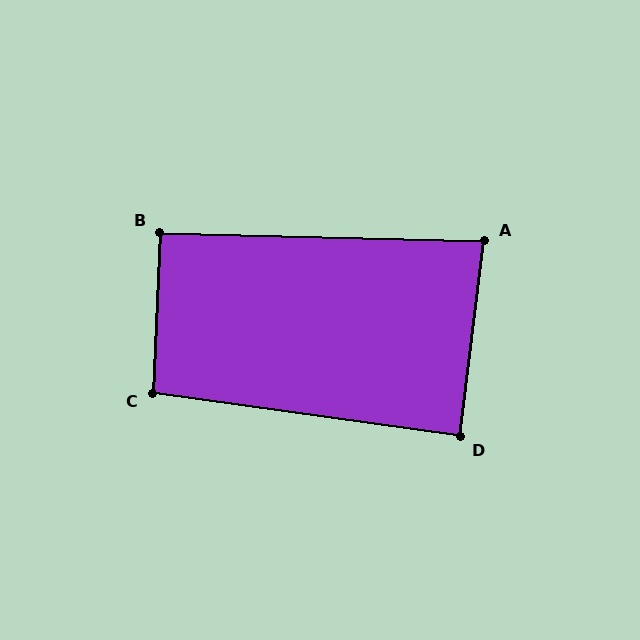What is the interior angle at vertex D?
Approximately 89 degrees (approximately right).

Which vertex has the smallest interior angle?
A, at approximately 85 degrees.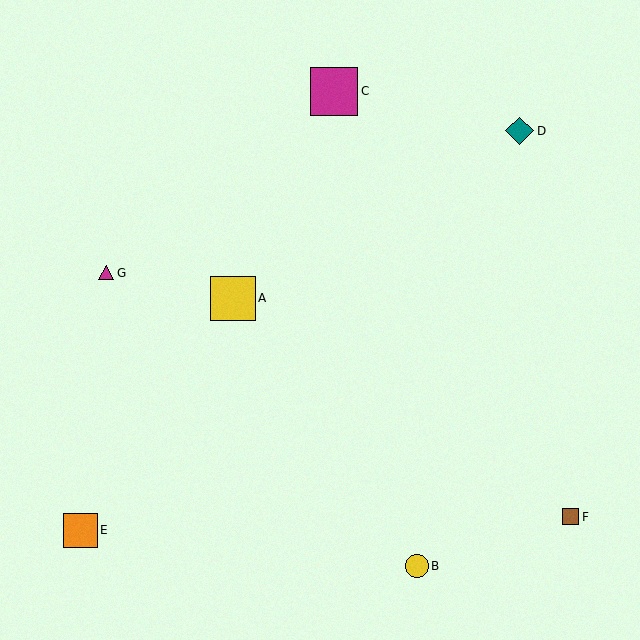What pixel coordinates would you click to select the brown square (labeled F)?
Click at (571, 517) to select the brown square F.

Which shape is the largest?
The magenta square (labeled C) is the largest.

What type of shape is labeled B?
Shape B is a yellow circle.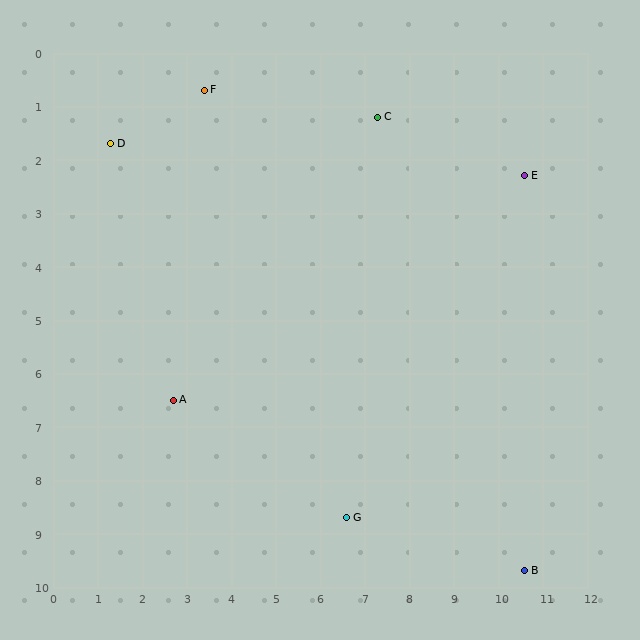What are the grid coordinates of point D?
Point D is at approximately (1.3, 1.7).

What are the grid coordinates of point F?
Point F is at approximately (3.4, 0.7).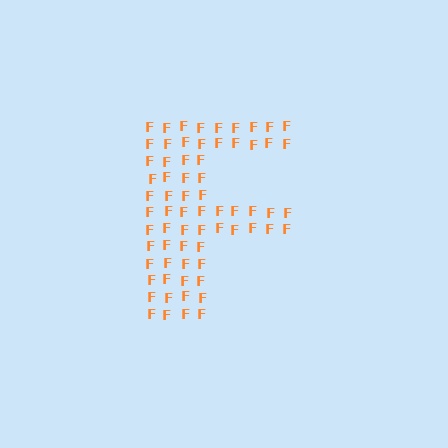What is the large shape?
The large shape is the letter F.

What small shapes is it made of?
It is made of small letter F's.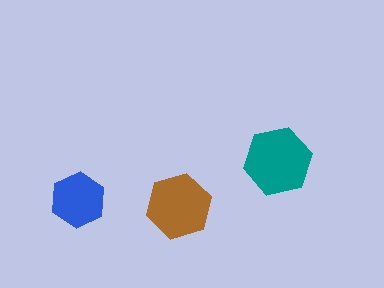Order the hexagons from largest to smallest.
the teal one, the brown one, the blue one.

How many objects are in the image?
There are 3 objects in the image.